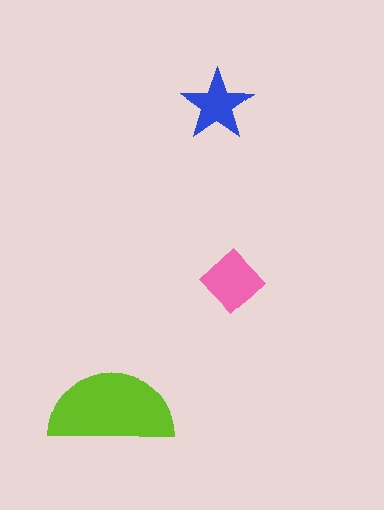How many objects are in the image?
There are 3 objects in the image.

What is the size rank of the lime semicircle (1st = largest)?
1st.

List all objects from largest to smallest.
The lime semicircle, the pink diamond, the blue star.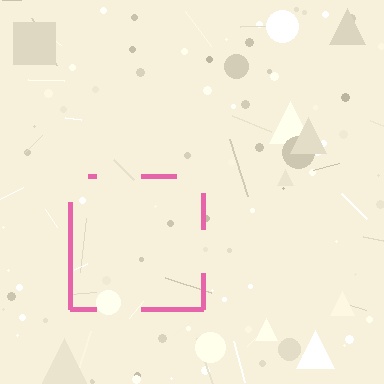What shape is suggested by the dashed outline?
The dashed outline suggests a square.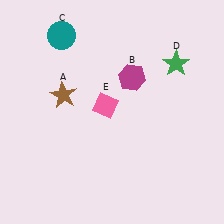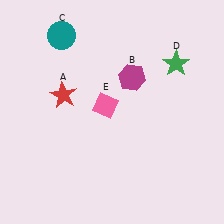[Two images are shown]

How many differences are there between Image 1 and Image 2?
There is 1 difference between the two images.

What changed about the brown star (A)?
In Image 1, A is brown. In Image 2, it changed to red.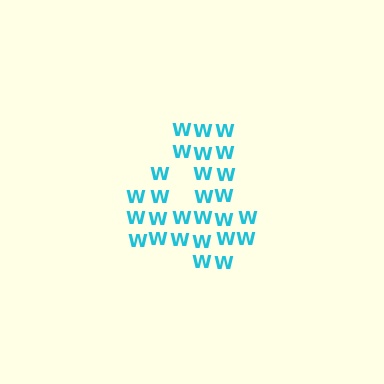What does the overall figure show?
The overall figure shows the digit 4.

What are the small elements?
The small elements are letter W's.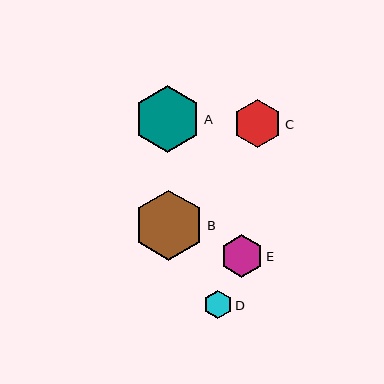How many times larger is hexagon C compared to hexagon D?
Hexagon C is approximately 1.7 times the size of hexagon D.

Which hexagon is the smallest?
Hexagon D is the smallest with a size of approximately 29 pixels.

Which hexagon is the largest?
Hexagon B is the largest with a size of approximately 70 pixels.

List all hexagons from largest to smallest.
From largest to smallest: B, A, C, E, D.